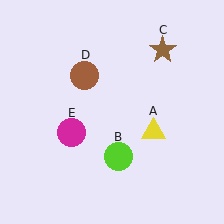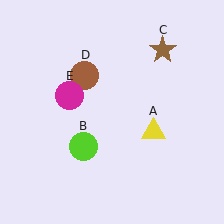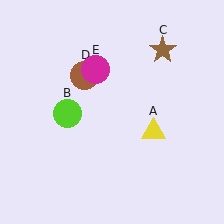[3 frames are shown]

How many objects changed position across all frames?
2 objects changed position: lime circle (object B), magenta circle (object E).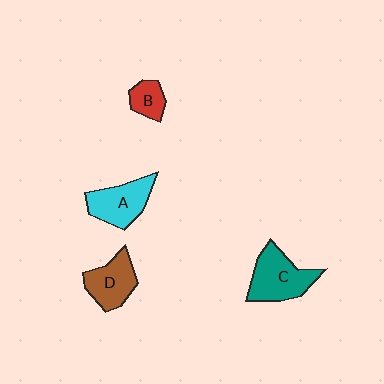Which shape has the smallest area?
Shape B (red).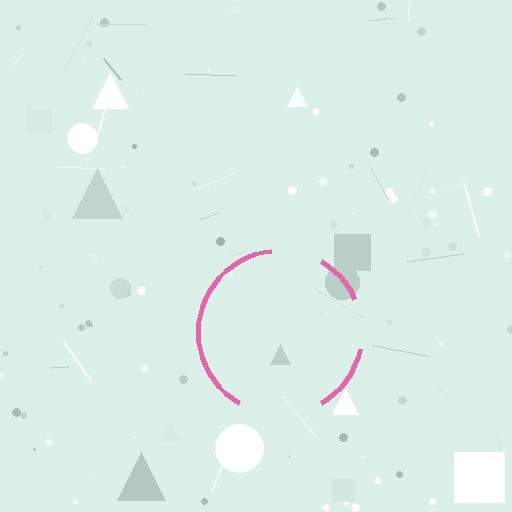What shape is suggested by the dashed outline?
The dashed outline suggests a circle.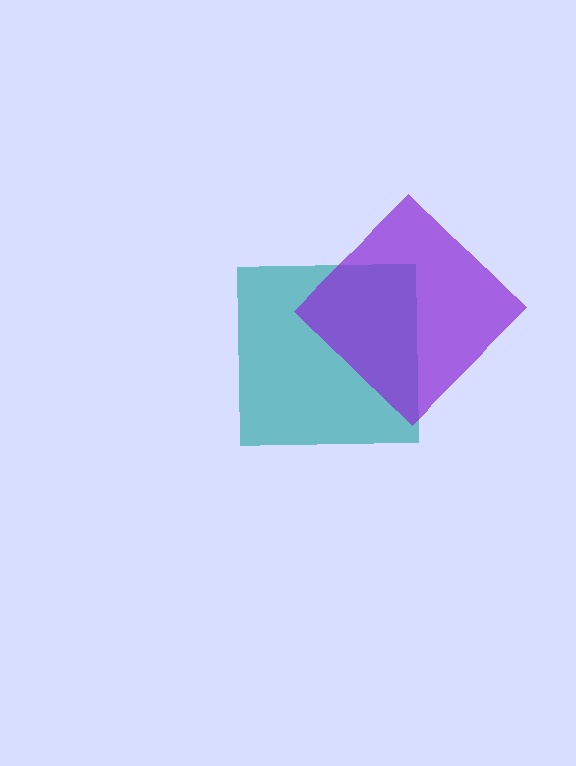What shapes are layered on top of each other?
The layered shapes are: a teal square, a purple diamond.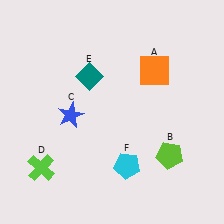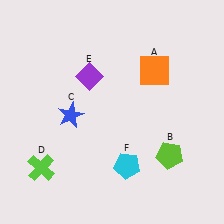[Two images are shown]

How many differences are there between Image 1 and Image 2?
There is 1 difference between the two images.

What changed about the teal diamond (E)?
In Image 1, E is teal. In Image 2, it changed to purple.